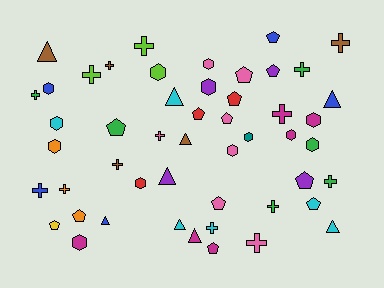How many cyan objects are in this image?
There are 6 cyan objects.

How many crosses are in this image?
There are 15 crosses.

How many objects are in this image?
There are 50 objects.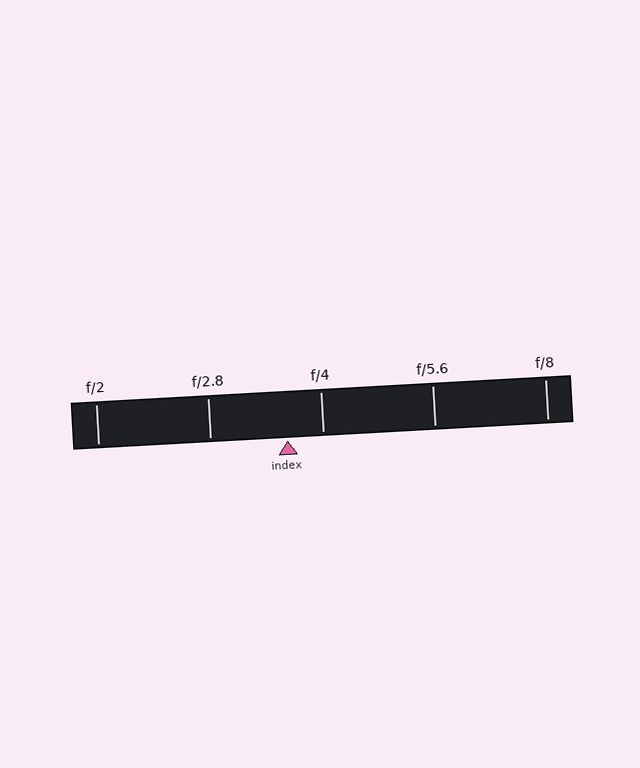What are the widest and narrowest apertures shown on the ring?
The widest aperture shown is f/2 and the narrowest is f/8.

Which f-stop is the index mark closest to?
The index mark is closest to f/4.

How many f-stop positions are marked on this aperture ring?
There are 5 f-stop positions marked.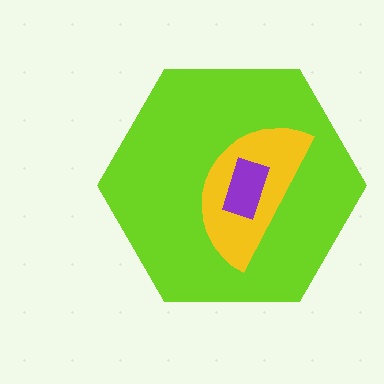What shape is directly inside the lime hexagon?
The yellow semicircle.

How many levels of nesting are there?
3.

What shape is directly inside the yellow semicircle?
The purple rectangle.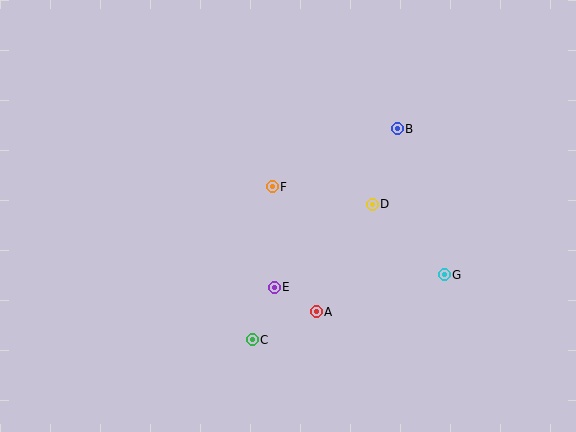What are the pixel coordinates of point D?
Point D is at (372, 204).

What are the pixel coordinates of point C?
Point C is at (252, 340).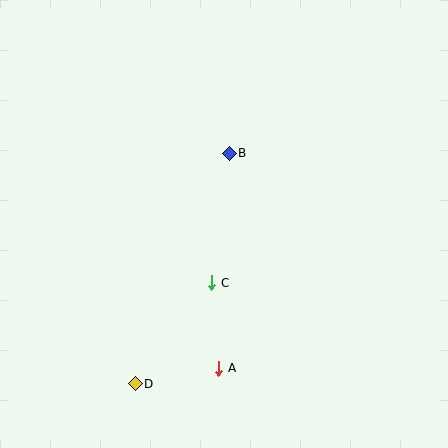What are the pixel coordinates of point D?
Point D is at (135, 384).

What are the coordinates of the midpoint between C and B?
The midpoint between C and B is at (220, 218).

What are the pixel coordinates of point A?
Point A is at (219, 368).